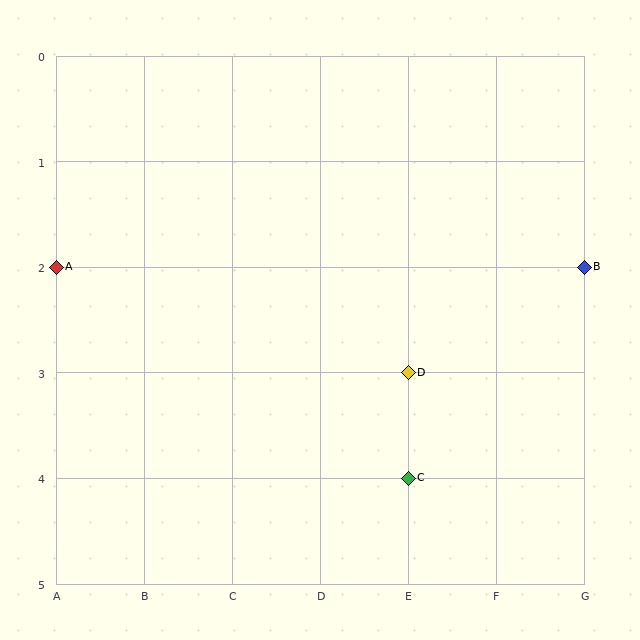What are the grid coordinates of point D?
Point D is at grid coordinates (E, 3).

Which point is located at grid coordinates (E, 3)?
Point D is at (E, 3).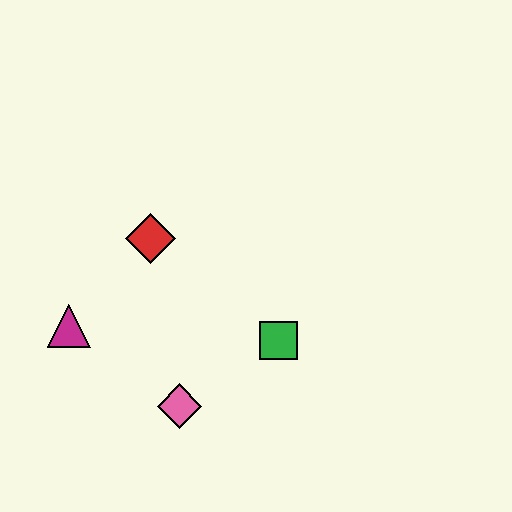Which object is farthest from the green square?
The magenta triangle is farthest from the green square.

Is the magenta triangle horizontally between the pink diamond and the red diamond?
No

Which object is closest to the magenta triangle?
The red diamond is closest to the magenta triangle.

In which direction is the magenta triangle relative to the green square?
The magenta triangle is to the left of the green square.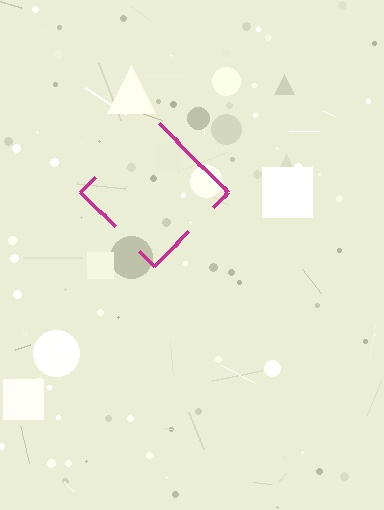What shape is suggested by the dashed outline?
The dashed outline suggests a diamond.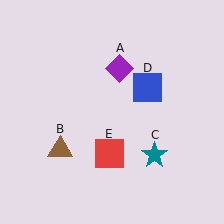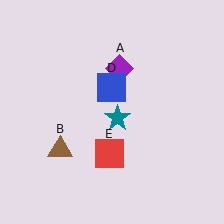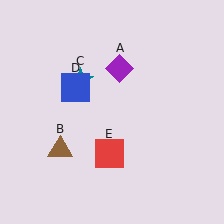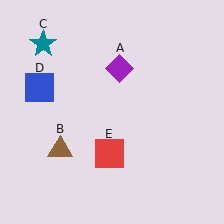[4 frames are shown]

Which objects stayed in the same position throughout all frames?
Purple diamond (object A) and brown triangle (object B) and red square (object E) remained stationary.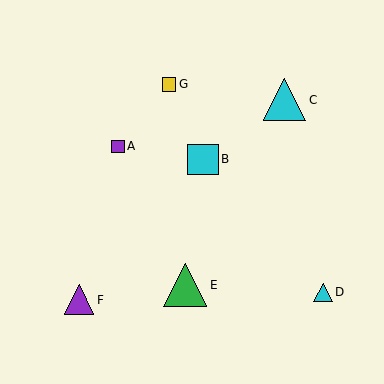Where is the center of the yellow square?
The center of the yellow square is at (169, 84).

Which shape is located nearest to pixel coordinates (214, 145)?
The cyan square (labeled B) at (203, 159) is nearest to that location.